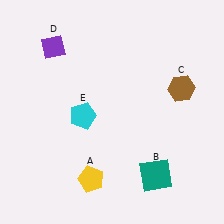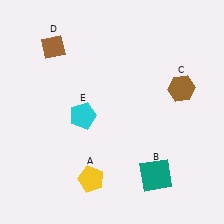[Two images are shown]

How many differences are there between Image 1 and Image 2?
There is 1 difference between the two images.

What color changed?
The diamond (D) changed from purple in Image 1 to brown in Image 2.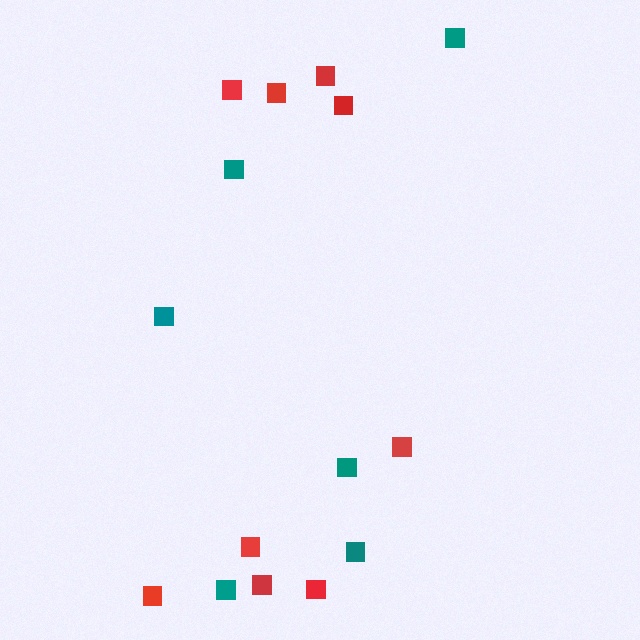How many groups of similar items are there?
There are 2 groups: one group of red squares (9) and one group of teal squares (6).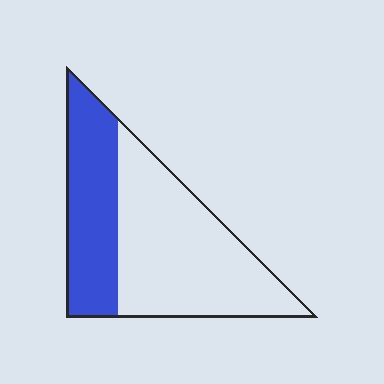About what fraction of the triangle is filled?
About three eighths (3/8).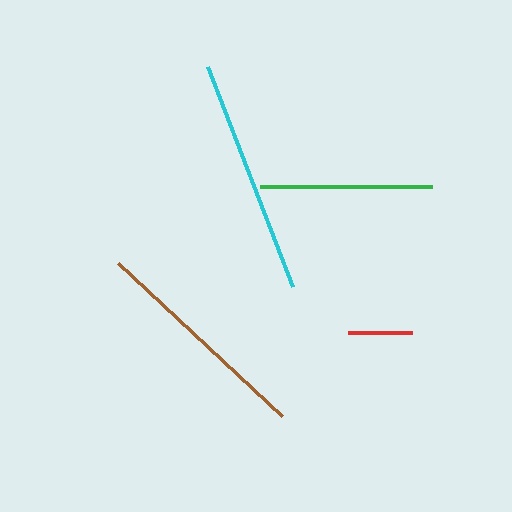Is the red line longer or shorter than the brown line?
The brown line is longer than the red line.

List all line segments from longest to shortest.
From longest to shortest: cyan, brown, green, red.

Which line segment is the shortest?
The red line is the shortest at approximately 63 pixels.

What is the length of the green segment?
The green segment is approximately 172 pixels long.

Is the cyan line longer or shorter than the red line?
The cyan line is longer than the red line.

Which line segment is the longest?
The cyan line is the longest at approximately 236 pixels.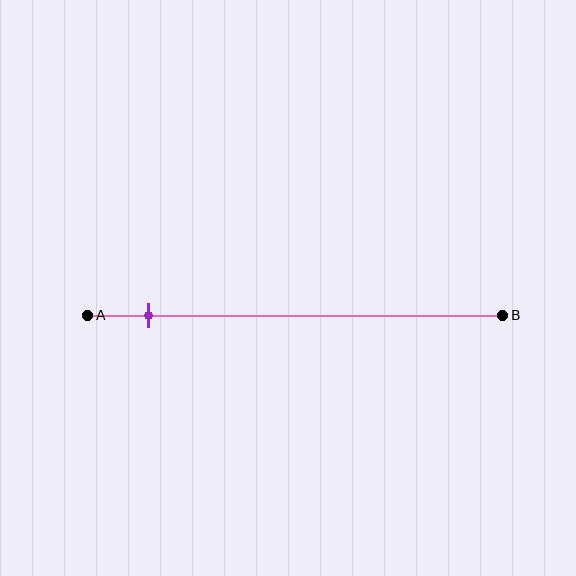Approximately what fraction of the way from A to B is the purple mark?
The purple mark is approximately 15% of the way from A to B.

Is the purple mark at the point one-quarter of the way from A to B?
No, the mark is at about 15% from A, not at the 25% one-quarter point.